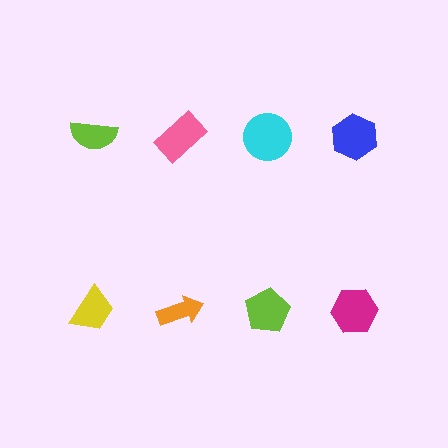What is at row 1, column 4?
A blue hexagon.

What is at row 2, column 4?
A magenta hexagon.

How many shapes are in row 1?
4 shapes.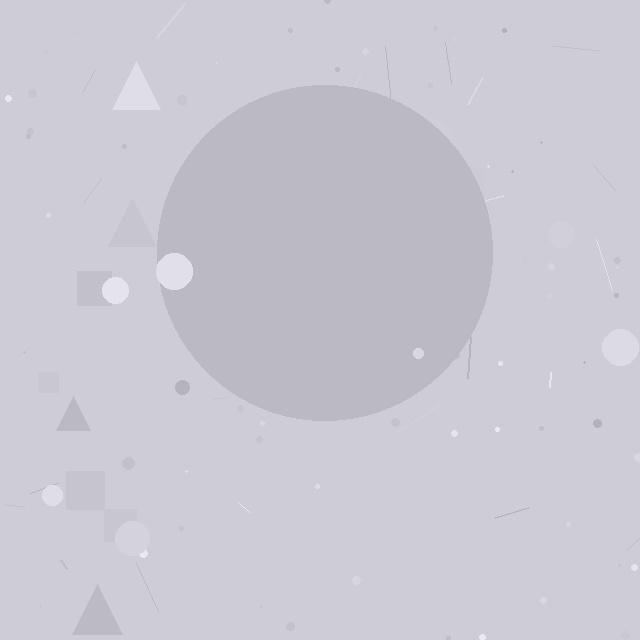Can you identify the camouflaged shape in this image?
The camouflaged shape is a circle.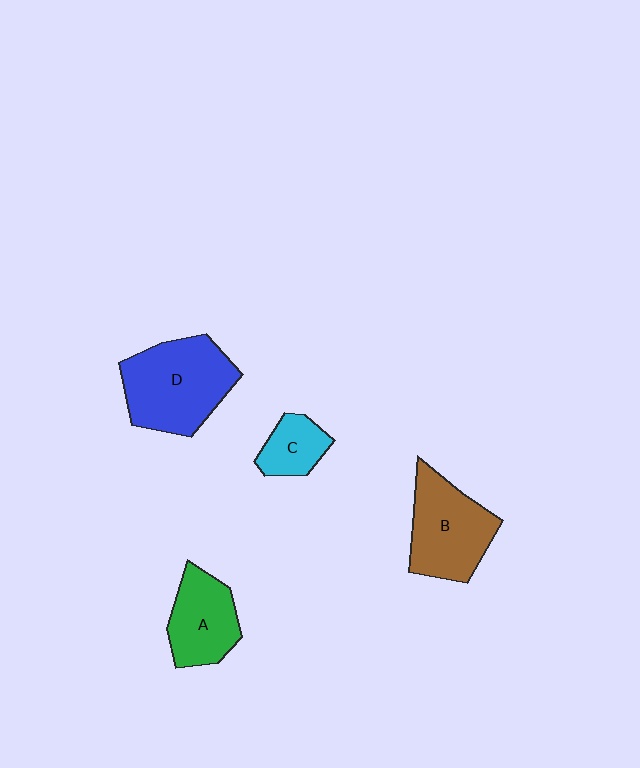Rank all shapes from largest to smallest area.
From largest to smallest: D (blue), B (brown), A (green), C (cyan).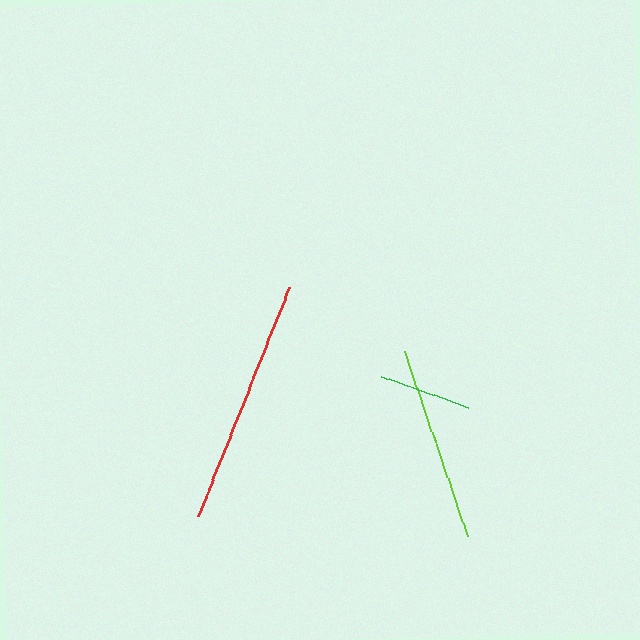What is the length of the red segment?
The red segment is approximately 246 pixels long.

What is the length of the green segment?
The green segment is approximately 92 pixels long.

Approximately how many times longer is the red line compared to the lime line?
The red line is approximately 1.3 times the length of the lime line.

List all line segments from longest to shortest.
From longest to shortest: red, lime, green.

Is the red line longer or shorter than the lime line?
The red line is longer than the lime line.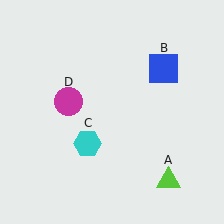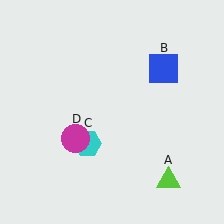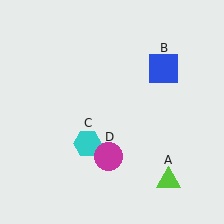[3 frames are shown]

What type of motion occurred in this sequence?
The magenta circle (object D) rotated counterclockwise around the center of the scene.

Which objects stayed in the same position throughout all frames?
Lime triangle (object A) and blue square (object B) and cyan hexagon (object C) remained stationary.